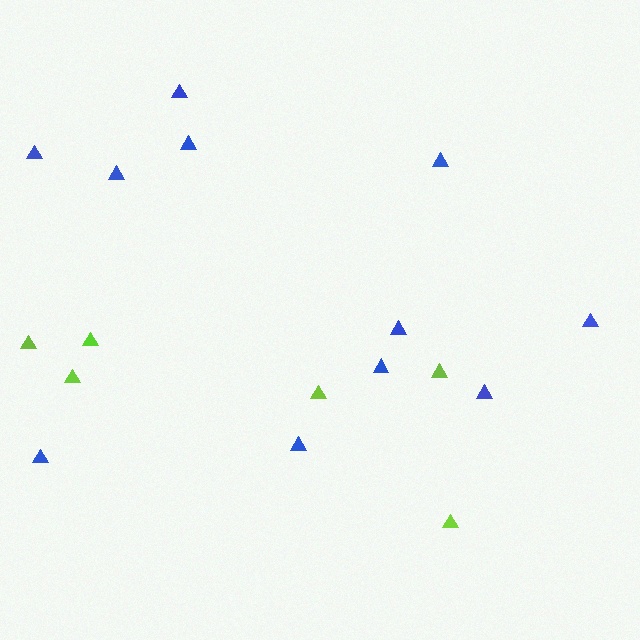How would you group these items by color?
There are 2 groups: one group of blue triangles (11) and one group of lime triangles (6).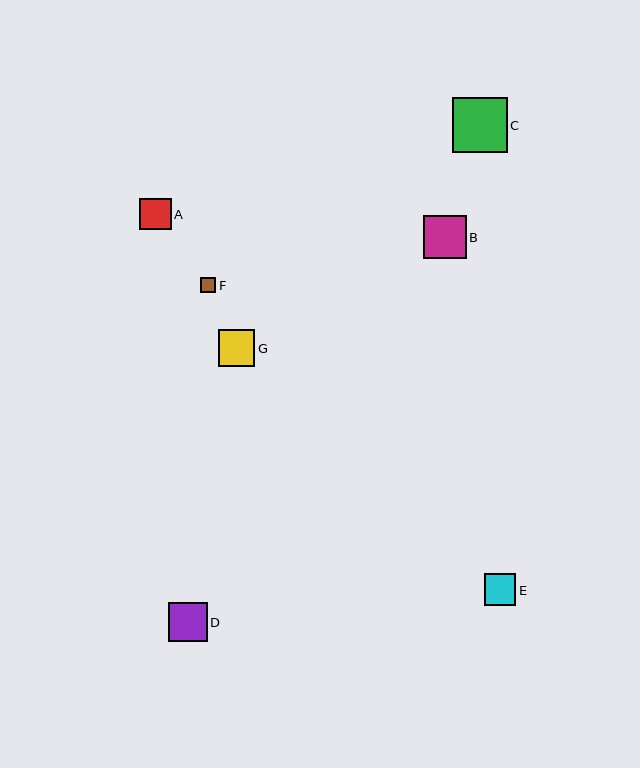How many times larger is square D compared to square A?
Square D is approximately 1.2 times the size of square A.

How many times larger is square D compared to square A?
Square D is approximately 1.2 times the size of square A.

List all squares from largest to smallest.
From largest to smallest: C, B, D, G, E, A, F.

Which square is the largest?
Square C is the largest with a size of approximately 55 pixels.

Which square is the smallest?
Square F is the smallest with a size of approximately 16 pixels.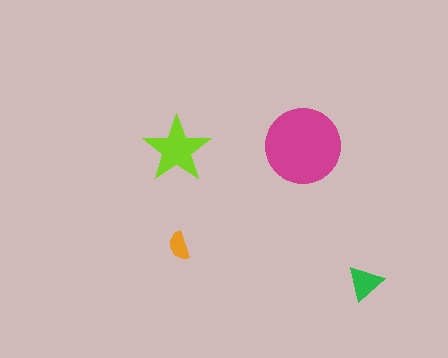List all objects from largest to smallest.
The magenta circle, the lime star, the green triangle, the orange semicircle.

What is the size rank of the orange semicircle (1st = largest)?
4th.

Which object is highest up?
The magenta circle is topmost.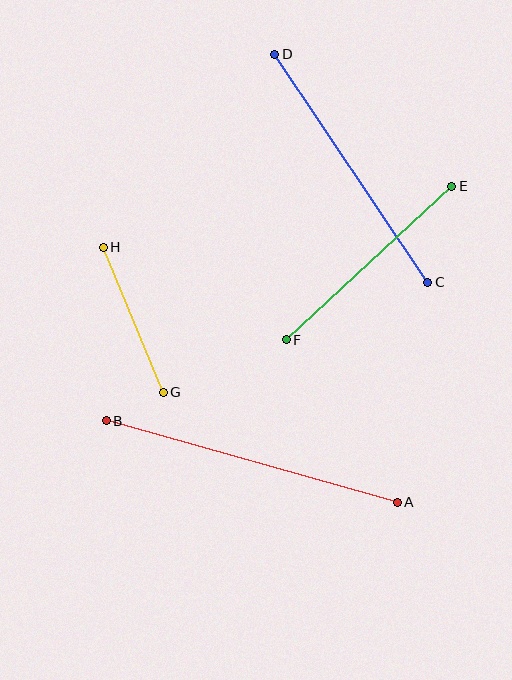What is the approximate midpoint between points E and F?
The midpoint is at approximately (369, 263) pixels.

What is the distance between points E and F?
The distance is approximately 226 pixels.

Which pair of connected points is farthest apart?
Points A and B are farthest apart.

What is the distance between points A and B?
The distance is approximately 303 pixels.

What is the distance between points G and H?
The distance is approximately 157 pixels.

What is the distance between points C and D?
The distance is approximately 275 pixels.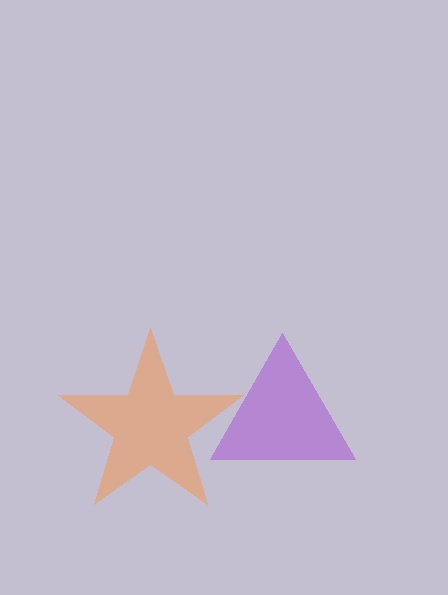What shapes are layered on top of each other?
The layered shapes are: a purple triangle, an orange star.